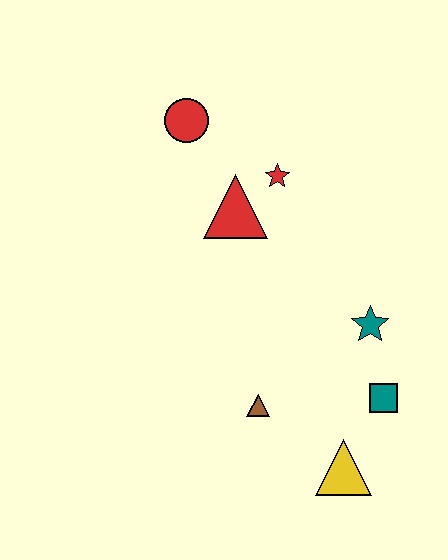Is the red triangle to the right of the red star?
No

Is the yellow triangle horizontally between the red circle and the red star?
No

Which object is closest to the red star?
The red triangle is closest to the red star.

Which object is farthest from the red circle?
The yellow triangle is farthest from the red circle.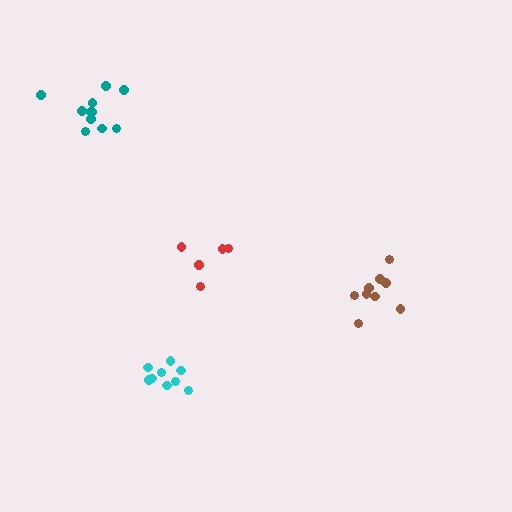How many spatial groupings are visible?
There are 4 spatial groupings.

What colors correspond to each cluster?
The clusters are colored: brown, teal, red, cyan.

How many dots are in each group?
Group 1: 9 dots, Group 2: 11 dots, Group 3: 5 dots, Group 4: 9 dots (34 total).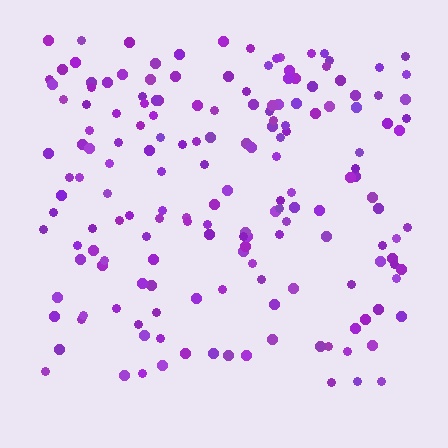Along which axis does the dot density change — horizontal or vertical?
Vertical.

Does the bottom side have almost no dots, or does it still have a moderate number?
Still a moderate number, just noticeably fewer than the top.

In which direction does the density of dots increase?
From bottom to top, with the top side densest.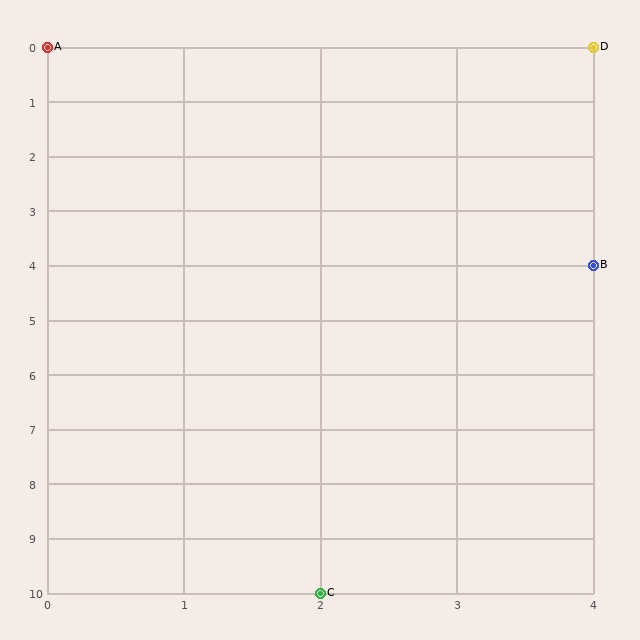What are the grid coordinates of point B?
Point B is at grid coordinates (4, 4).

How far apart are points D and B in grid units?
Points D and B are 4 rows apart.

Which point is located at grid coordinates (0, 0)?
Point A is at (0, 0).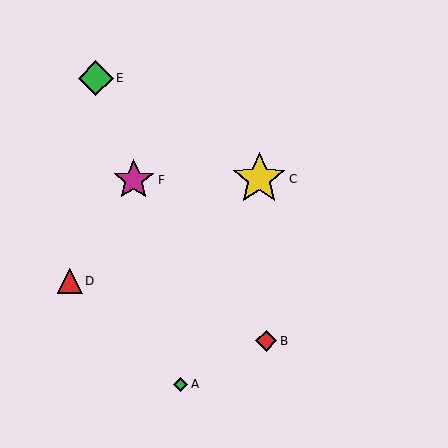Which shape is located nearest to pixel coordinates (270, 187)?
The yellow star (labeled C) at (259, 179) is nearest to that location.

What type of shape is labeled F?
Shape F is a magenta star.